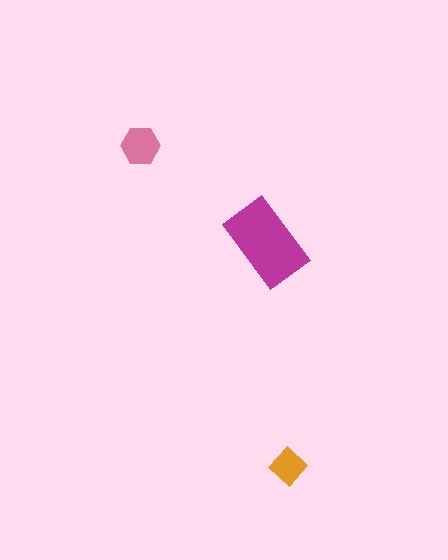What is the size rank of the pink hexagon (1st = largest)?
2nd.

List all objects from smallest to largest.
The orange diamond, the pink hexagon, the magenta rectangle.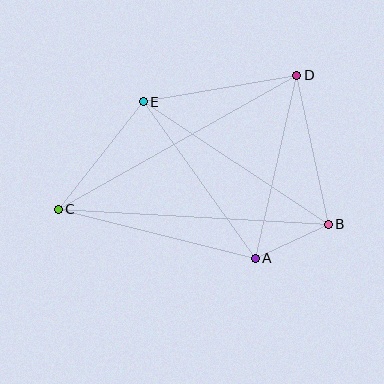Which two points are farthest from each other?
Points C and D are farthest from each other.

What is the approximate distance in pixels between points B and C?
The distance between B and C is approximately 271 pixels.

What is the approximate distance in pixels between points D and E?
The distance between D and E is approximately 156 pixels.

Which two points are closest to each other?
Points A and B are closest to each other.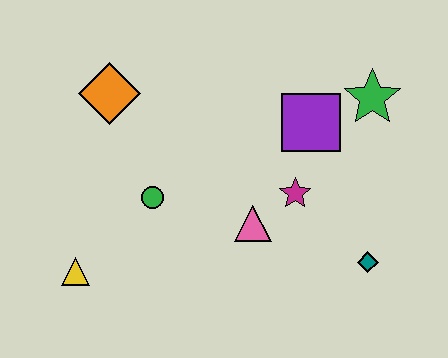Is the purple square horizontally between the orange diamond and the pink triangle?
No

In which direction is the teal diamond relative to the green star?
The teal diamond is below the green star.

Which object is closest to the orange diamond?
The green circle is closest to the orange diamond.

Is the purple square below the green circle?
No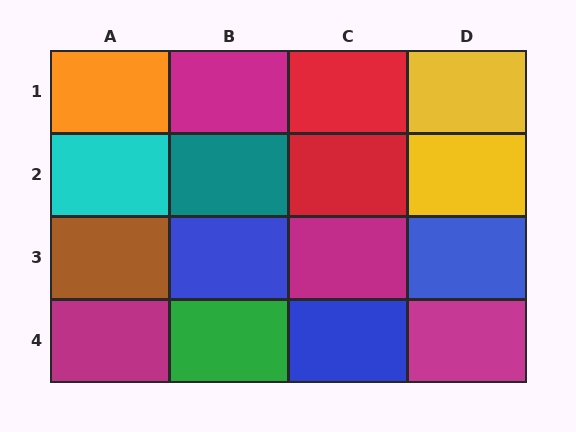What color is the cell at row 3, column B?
Blue.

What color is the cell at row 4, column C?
Blue.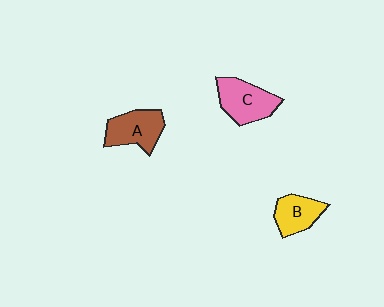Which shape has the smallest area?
Shape B (yellow).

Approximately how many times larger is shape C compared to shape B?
Approximately 1.3 times.